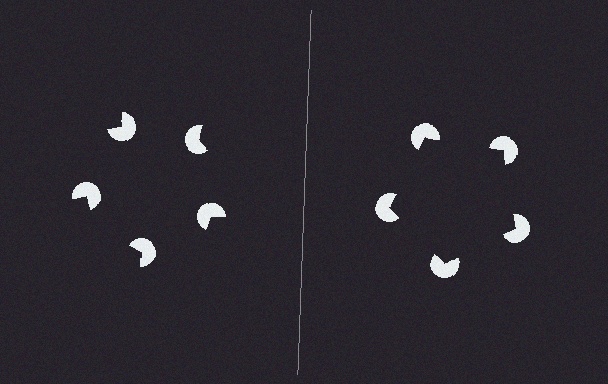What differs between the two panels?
The pac-man discs are positioned identically on both sides; only the wedge orientations differ. On the right they align to a pentagon; on the left they are misaligned.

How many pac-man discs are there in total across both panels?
10 — 5 on each side.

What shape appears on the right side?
An illusory pentagon.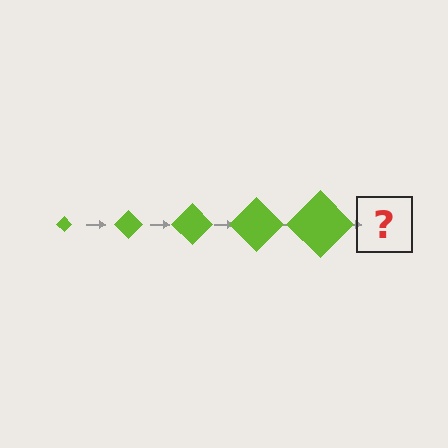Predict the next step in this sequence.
The next step is a lime diamond, larger than the previous one.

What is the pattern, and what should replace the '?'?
The pattern is that the diamond gets progressively larger each step. The '?' should be a lime diamond, larger than the previous one.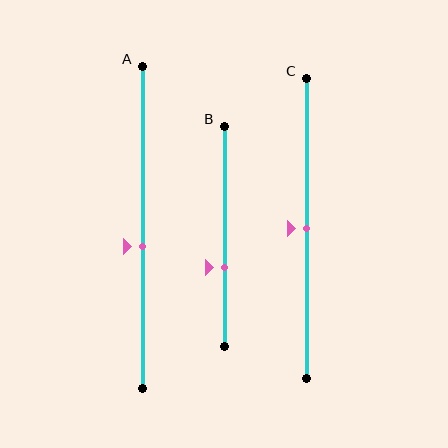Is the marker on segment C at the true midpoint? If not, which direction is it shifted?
Yes, the marker on segment C is at the true midpoint.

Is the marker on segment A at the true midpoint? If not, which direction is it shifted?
No, the marker on segment A is shifted downward by about 6% of the segment length.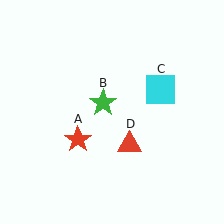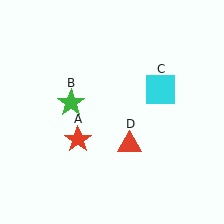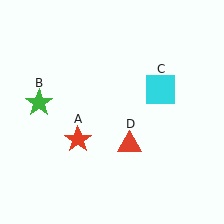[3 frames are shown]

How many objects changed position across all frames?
1 object changed position: green star (object B).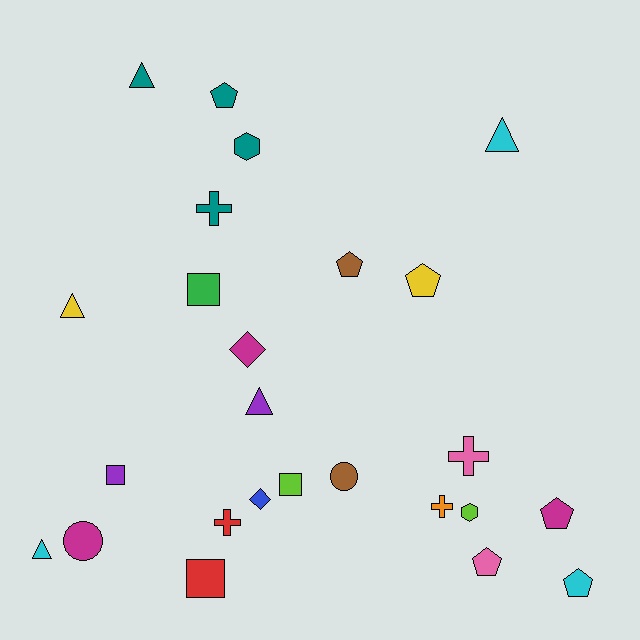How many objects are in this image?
There are 25 objects.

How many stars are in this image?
There are no stars.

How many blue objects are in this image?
There is 1 blue object.